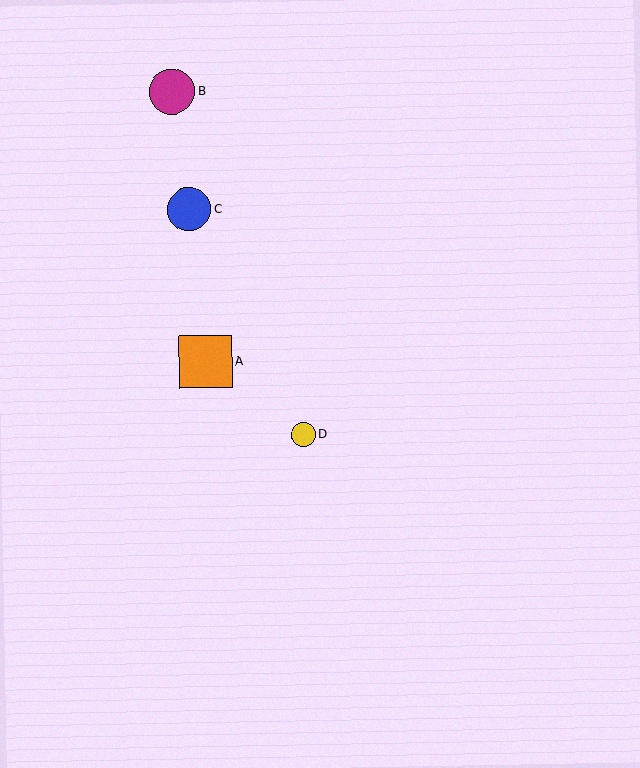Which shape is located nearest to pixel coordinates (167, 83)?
The magenta circle (labeled B) at (172, 92) is nearest to that location.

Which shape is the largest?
The orange square (labeled A) is the largest.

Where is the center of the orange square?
The center of the orange square is at (206, 362).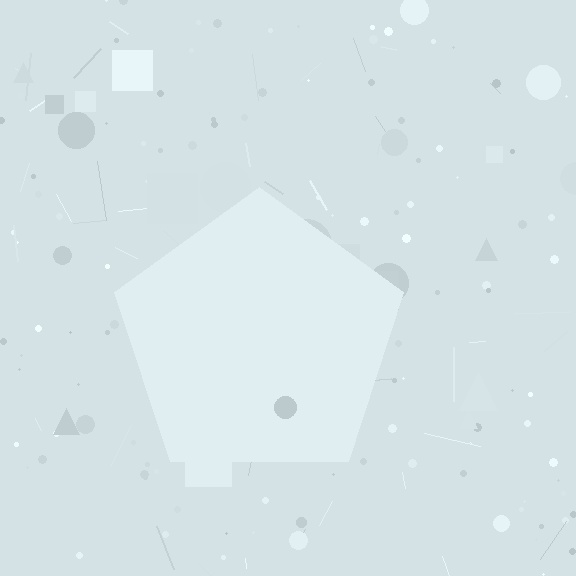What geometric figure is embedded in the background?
A pentagon is embedded in the background.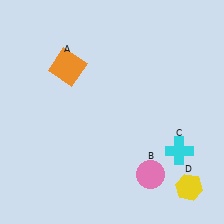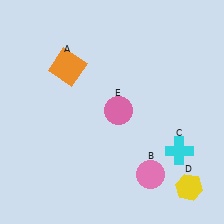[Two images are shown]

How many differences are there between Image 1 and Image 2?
There is 1 difference between the two images.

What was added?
A pink circle (E) was added in Image 2.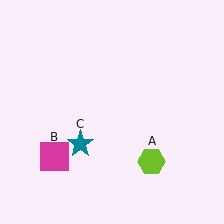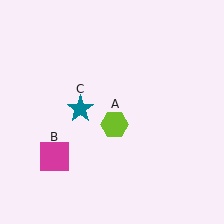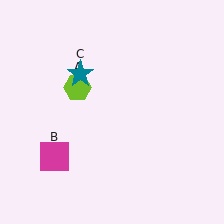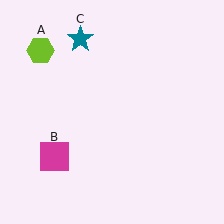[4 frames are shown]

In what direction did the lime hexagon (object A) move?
The lime hexagon (object A) moved up and to the left.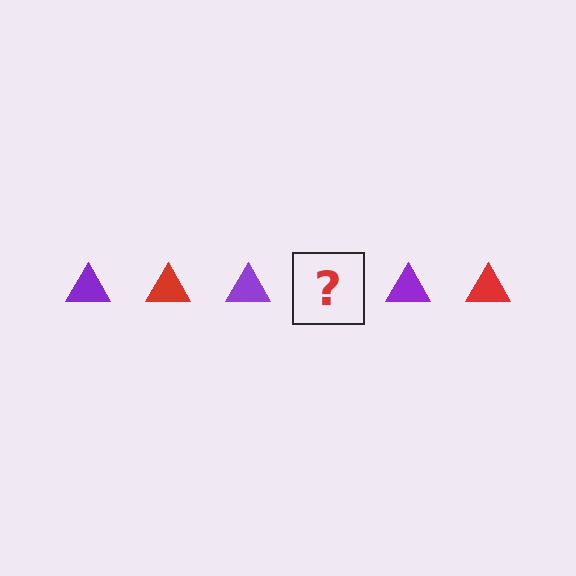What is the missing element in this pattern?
The missing element is a red triangle.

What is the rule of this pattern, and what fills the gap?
The rule is that the pattern cycles through purple, red triangles. The gap should be filled with a red triangle.